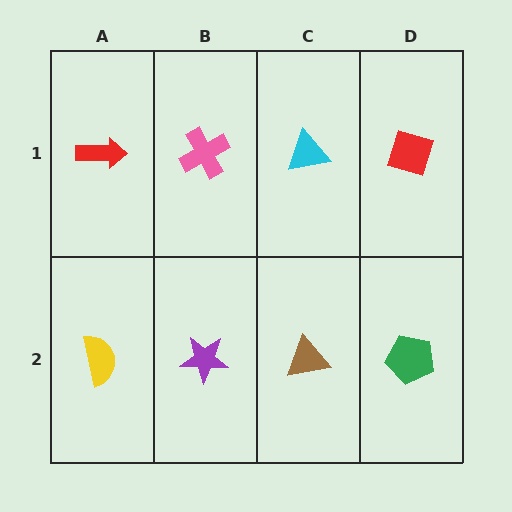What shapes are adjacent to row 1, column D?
A green pentagon (row 2, column D), a cyan triangle (row 1, column C).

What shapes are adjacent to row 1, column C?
A brown triangle (row 2, column C), a pink cross (row 1, column B), a red diamond (row 1, column D).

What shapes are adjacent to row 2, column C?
A cyan triangle (row 1, column C), a purple star (row 2, column B), a green pentagon (row 2, column D).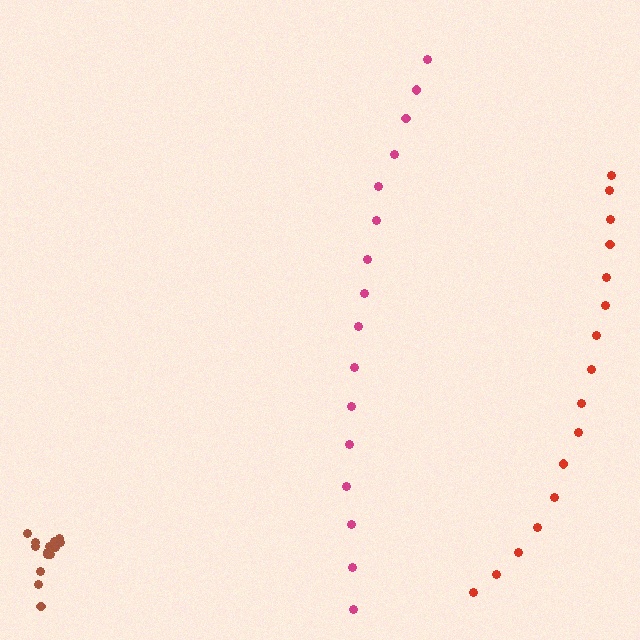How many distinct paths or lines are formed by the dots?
There are 3 distinct paths.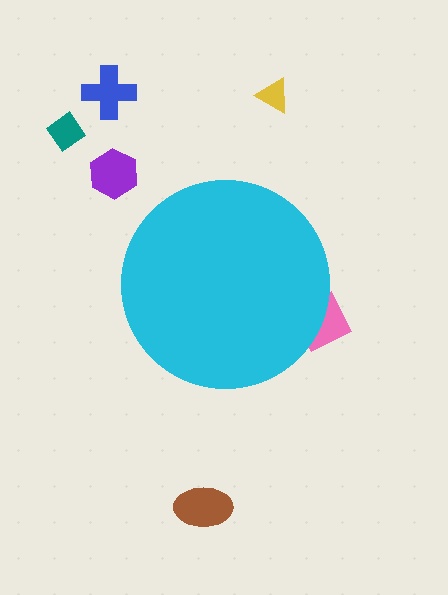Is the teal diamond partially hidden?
No, the teal diamond is fully visible.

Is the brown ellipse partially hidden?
No, the brown ellipse is fully visible.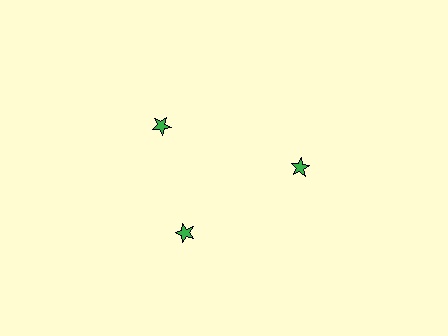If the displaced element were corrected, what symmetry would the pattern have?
It would have 3-fold rotational symmetry — the pattern would map onto itself every 120 degrees.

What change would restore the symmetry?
The symmetry would be restored by rotating it back into even spacing with its neighbors so that all 3 stars sit at equal angles and equal distance from the center.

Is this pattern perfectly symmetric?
No. The 3 green stars are arranged in a ring, but one element near the 11 o'clock position is rotated out of alignment along the ring, breaking the 3-fold rotational symmetry.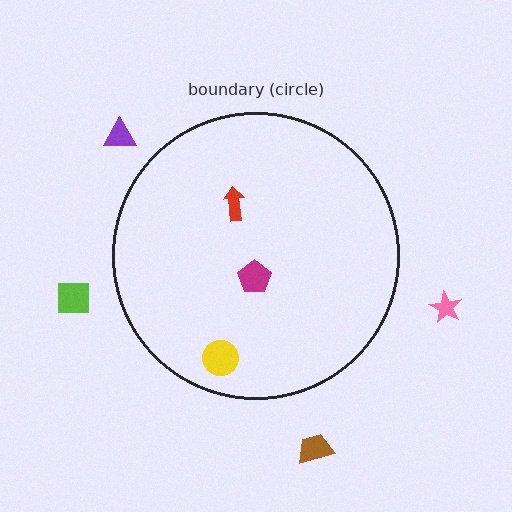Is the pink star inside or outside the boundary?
Outside.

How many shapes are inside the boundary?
3 inside, 4 outside.